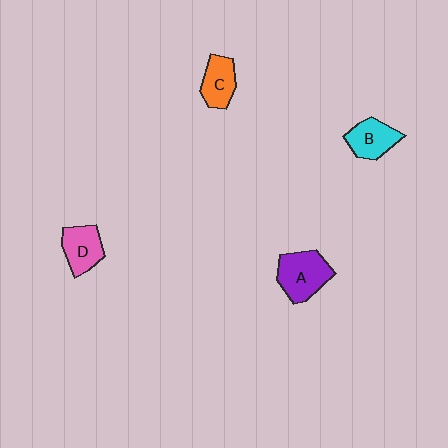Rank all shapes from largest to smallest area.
From largest to smallest: A (purple), D (pink), B (cyan), C (orange).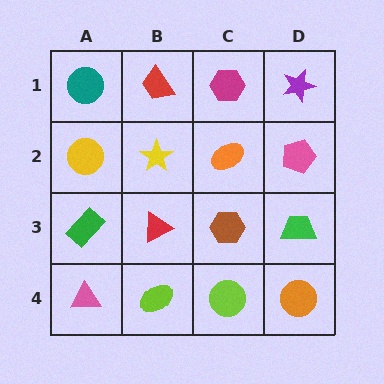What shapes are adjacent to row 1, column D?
A pink pentagon (row 2, column D), a magenta hexagon (row 1, column C).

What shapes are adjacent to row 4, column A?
A green rectangle (row 3, column A), a lime ellipse (row 4, column B).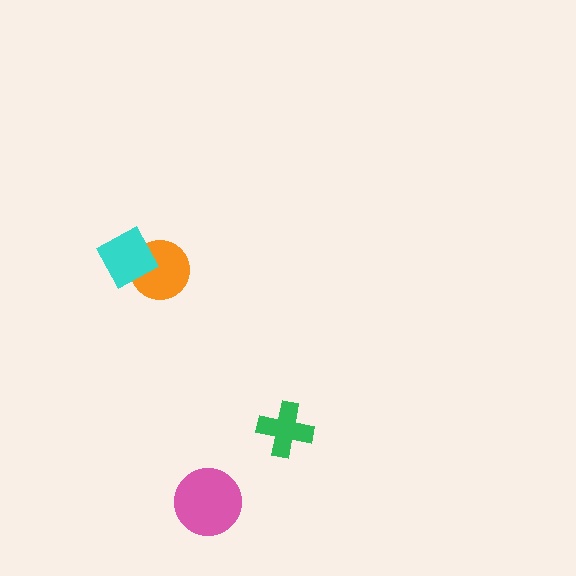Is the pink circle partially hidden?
No, no other shape covers it.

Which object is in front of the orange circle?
The cyan diamond is in front of the orange circle.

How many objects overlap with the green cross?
0 objects overlap with the green cross.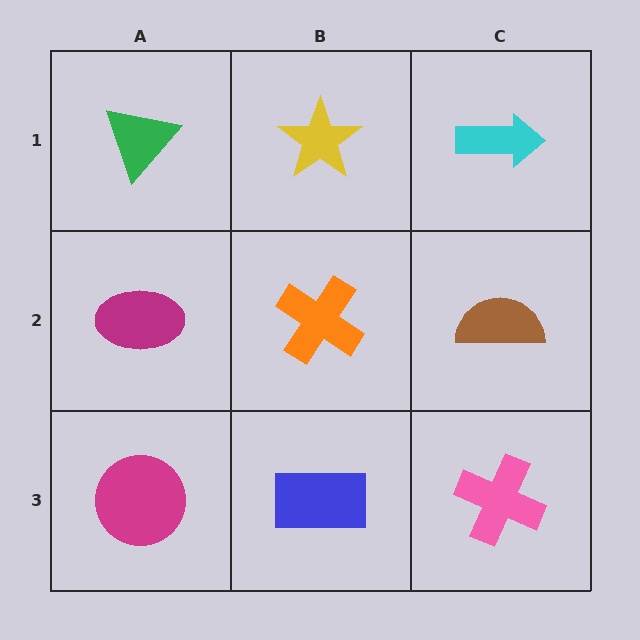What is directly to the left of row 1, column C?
A yellow star.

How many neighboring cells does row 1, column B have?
3.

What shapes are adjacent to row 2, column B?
A yellow star (row 1, column B), a blue rectangle (row 3, column B), a magenta ellipse (row 2, column A), a brown semicircle (row 2, column C).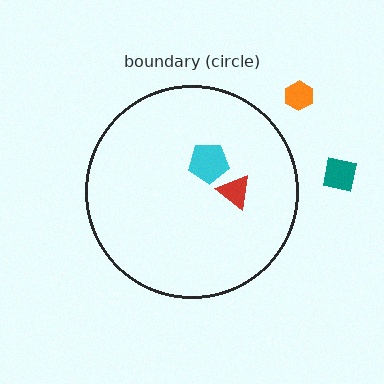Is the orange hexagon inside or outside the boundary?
Outside.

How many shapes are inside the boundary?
2 inside, 2 outside.